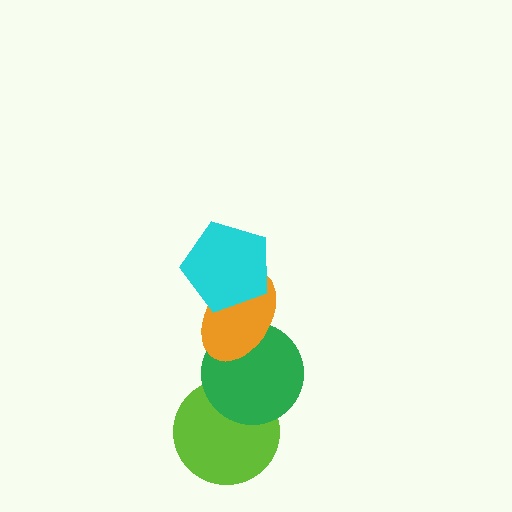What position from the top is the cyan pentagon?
The cyan pentagon is 1st from the top.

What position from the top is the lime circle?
The lime circle is 4th from the top.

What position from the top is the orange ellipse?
The orange ellipse is 2nd from the top.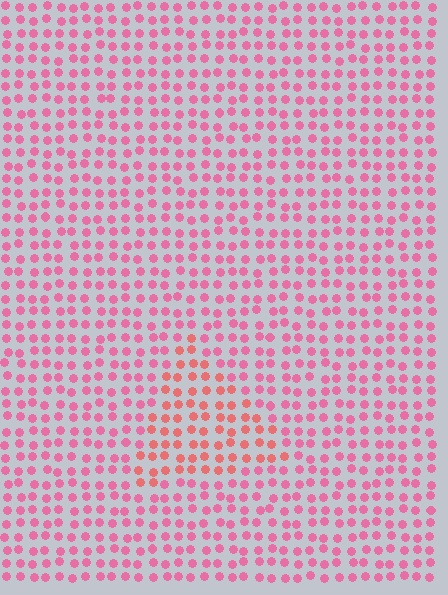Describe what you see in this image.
The image is filled with small pink elements in a uniform arrangement. A triangle-shaped region is visible where the elements are tinted to a slightly different hue, forming a subtle color boundary.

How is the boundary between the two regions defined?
The boundary is defined purely by a slight shift in hue (about 26 degrees). Spacing, size, and orientation are identical on both sides.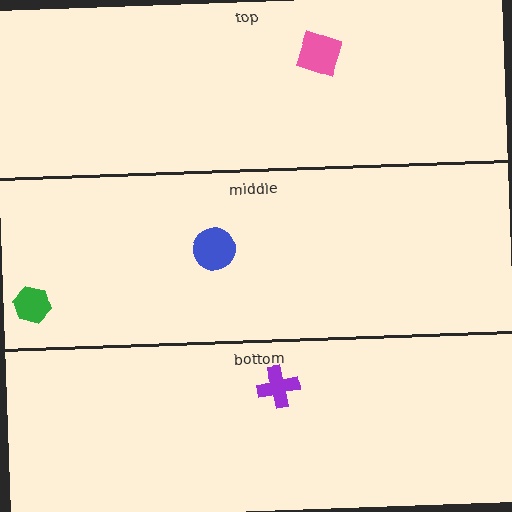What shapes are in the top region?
The pink diamond.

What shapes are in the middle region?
The blue circle, the green hexagon.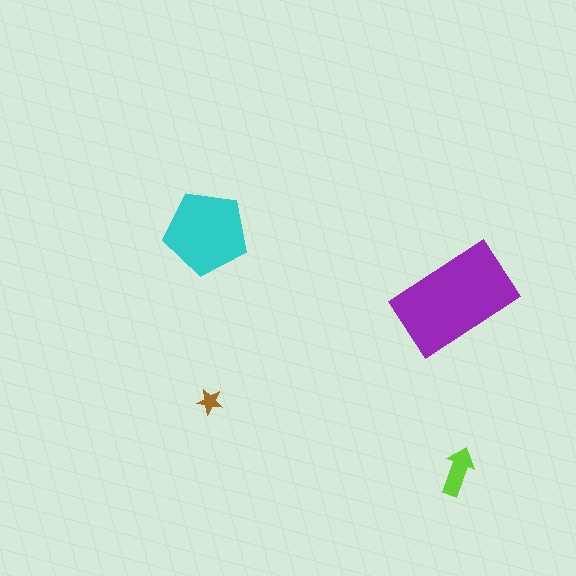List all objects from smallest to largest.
The brown star, the lime arrow, the cyan pentagon, the purple rectangle.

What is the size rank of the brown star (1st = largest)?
4th.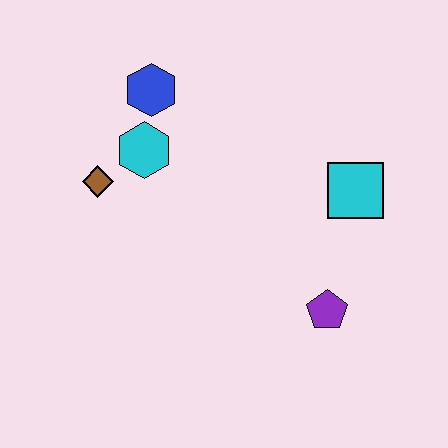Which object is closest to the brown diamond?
The cyan hexagon is closest to the brown diamond.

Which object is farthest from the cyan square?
The brown diamond is farthest from the cyan square.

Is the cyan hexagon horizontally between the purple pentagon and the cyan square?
No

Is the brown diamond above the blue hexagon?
No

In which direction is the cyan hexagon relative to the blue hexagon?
The cyan hexagon is below the blue hexagon.